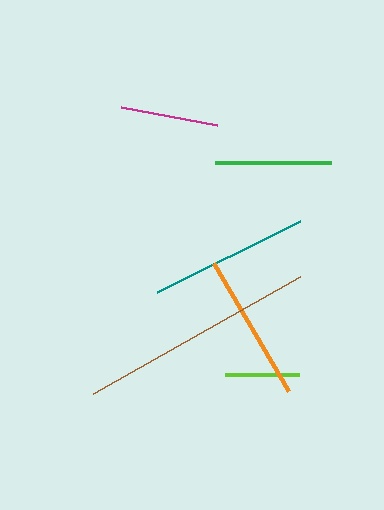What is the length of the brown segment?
The brown segment is approximately 238 pixels long.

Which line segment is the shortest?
The lime line is the shortest at approximately 74 pixels.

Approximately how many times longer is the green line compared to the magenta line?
The green line is approximately 1.2 times the length of the magenta line.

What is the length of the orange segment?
The orange segment is approximately 148 pixels long.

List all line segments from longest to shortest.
From longest to shortest: brown, teal, orange, green, magenta, lime.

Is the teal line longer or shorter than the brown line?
The brown line is longer than the teal line.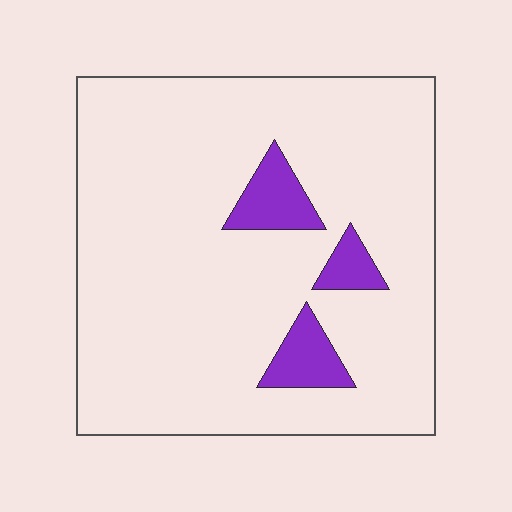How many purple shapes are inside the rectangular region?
3.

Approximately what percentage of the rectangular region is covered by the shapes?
Approximately 10%.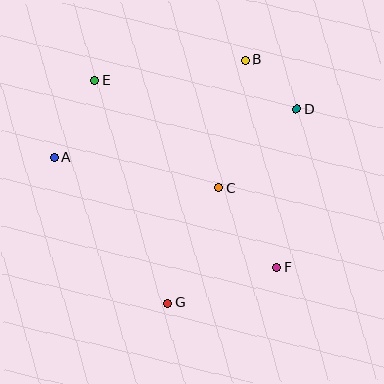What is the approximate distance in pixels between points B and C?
The distance between B and C is approximately 131 pixels.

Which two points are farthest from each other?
Points E and F are farthest from each other.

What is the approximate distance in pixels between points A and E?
The distance between A and E is approximately 87 pixels.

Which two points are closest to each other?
Points B and D are closest to each other.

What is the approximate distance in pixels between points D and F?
The distance between D and F is approximately 160 pixels.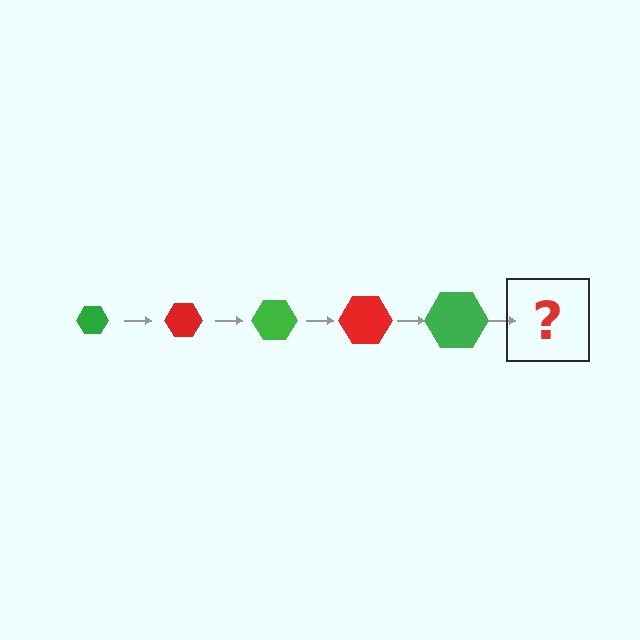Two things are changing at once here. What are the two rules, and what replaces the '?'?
The two rules are that the hexagon grows larger each step and the color cycles through green and red. The '?' should be a red hexagon, larger than the previous one.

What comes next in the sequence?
The next element should be a red hexagon, larger than the previous one.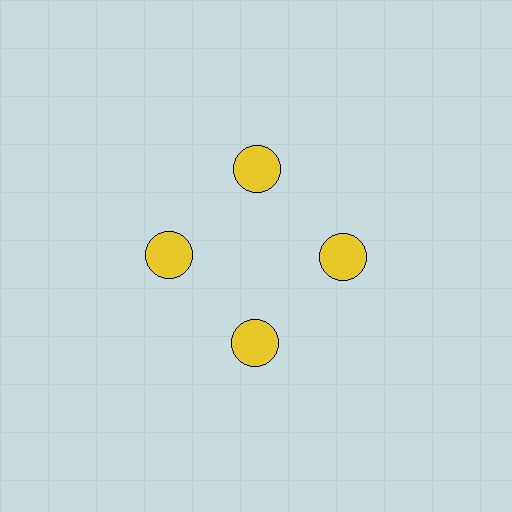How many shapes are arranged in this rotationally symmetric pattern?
There are 4 shapes, arranged in 4 groups of 1.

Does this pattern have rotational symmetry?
Yes, this pattern has 4-fold rotational symmetry. It looks the same after rotating 90 degrees around the center.